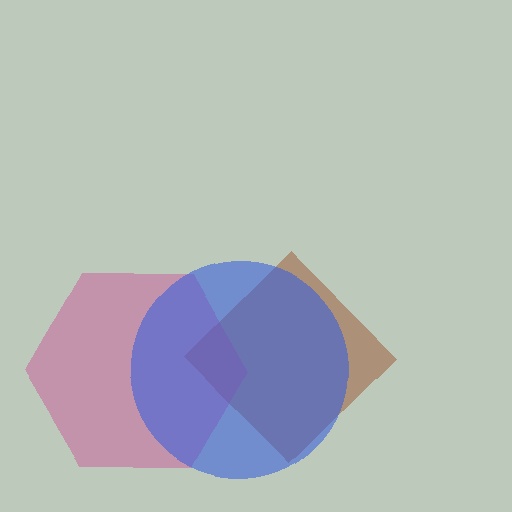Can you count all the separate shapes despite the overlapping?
Yes, there are 3 separate shapes.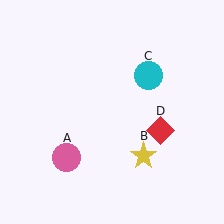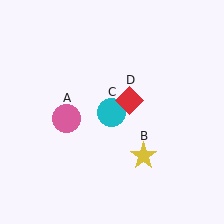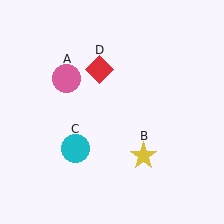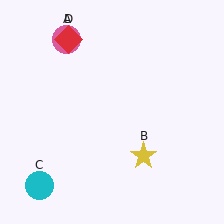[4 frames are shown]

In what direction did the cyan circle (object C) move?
The cyan circle (object C) moved down and to the left.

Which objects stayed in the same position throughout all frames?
Yellow star (object B) remained stationary.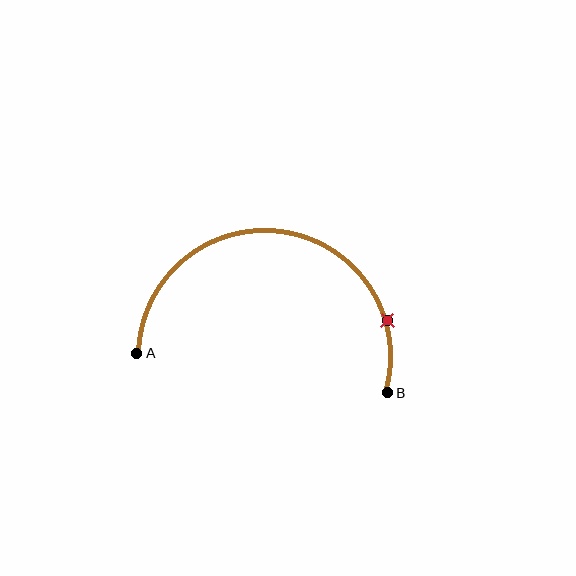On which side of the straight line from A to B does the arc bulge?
The arc bulges above the straight line connecting A and B.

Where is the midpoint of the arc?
The arc midpoint is the point on the curve farthest from the straight line joining A and B. It sits above that line.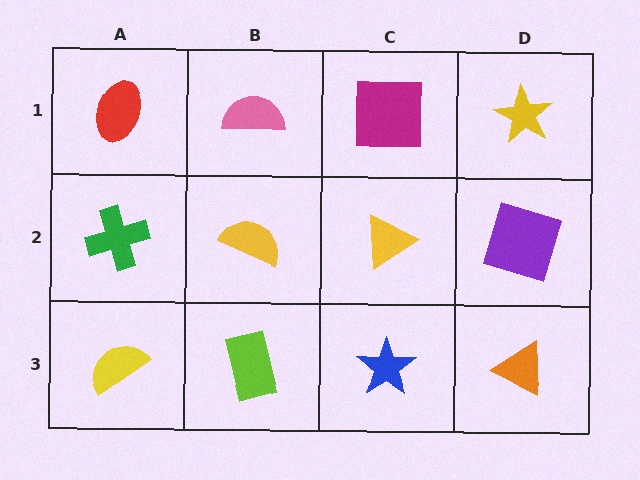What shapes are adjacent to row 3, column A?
A green cross (row 2, column A), a lime rectangle (row 3, column B).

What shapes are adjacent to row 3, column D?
A purple square (row 2, column D), a blue star (row 3, column C).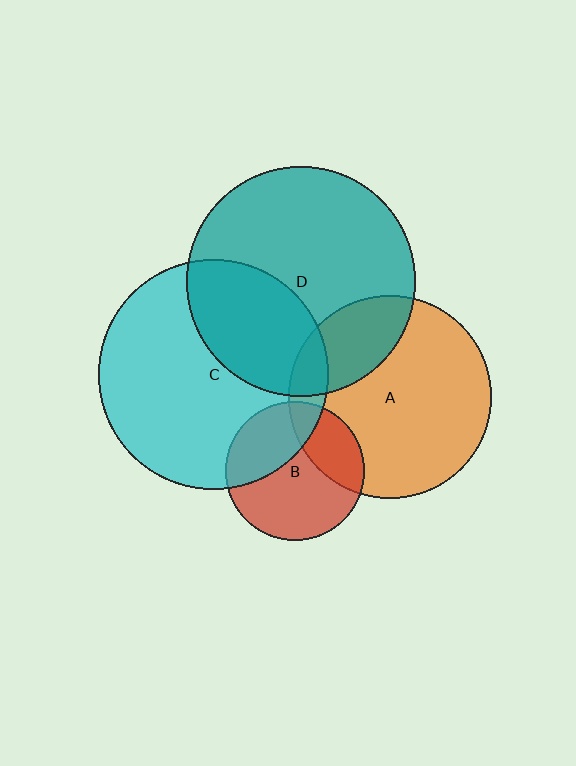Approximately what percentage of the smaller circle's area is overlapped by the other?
Approximately 35%.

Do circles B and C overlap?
Yes.